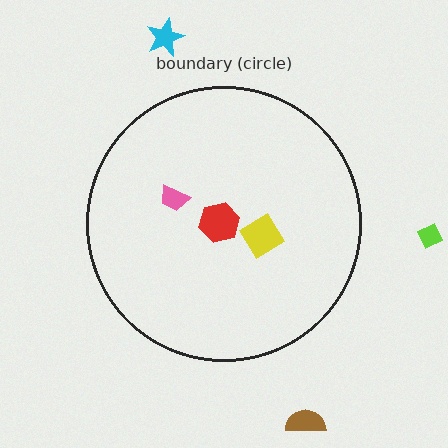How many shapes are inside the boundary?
3 inside, 3 outside.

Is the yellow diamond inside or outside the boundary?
Inside.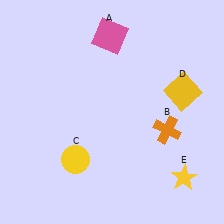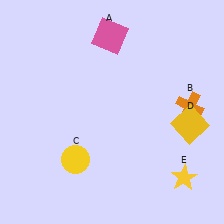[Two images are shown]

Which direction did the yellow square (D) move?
The yellow square (D) moved down.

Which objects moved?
The objects that moved are: the orange cross (B), the yellow square (D).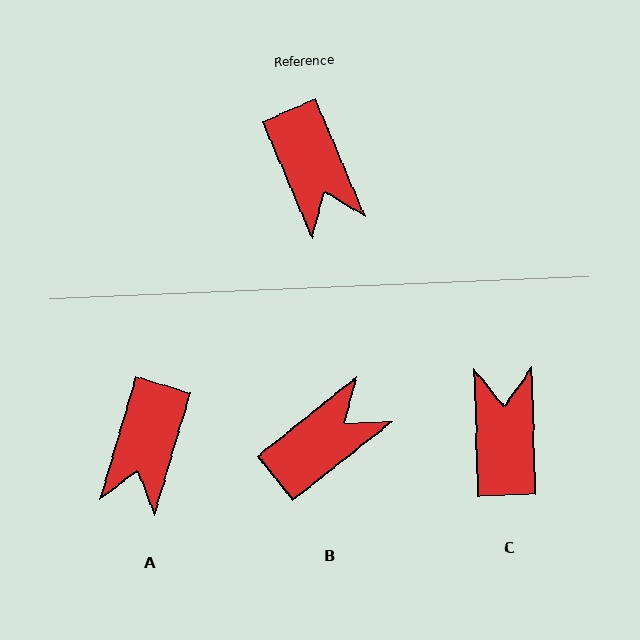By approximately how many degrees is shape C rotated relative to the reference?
Approximately 159 degrees counter-clockwise.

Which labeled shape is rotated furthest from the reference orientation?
C, about 159 degrees away.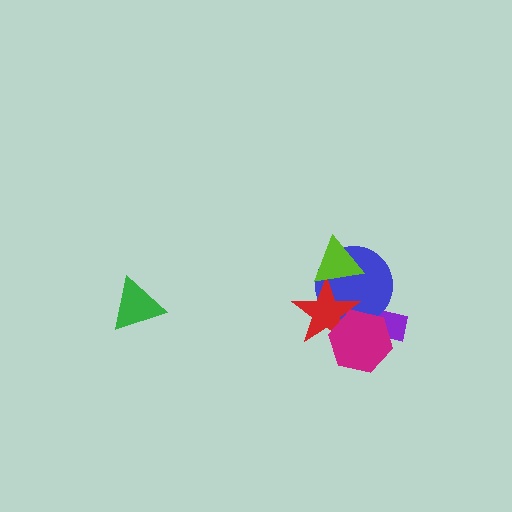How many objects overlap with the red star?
4 objects overlap with the red star.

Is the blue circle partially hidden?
Yes, it is partially covered by another shape.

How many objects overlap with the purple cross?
4 objects overlap with the purple cross.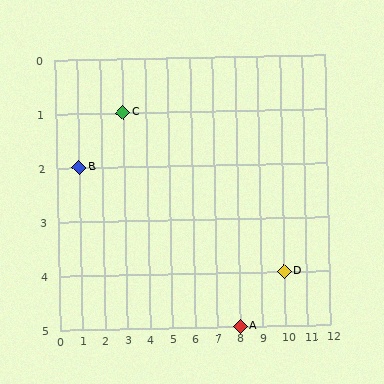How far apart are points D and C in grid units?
Points D and C are 7 columns and 3 rows apart (about 7.6 grid units diagonally).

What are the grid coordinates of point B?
Point B is at grid coordinates (1, 2).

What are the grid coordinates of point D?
Point D is at grid coordinates (10, 4).